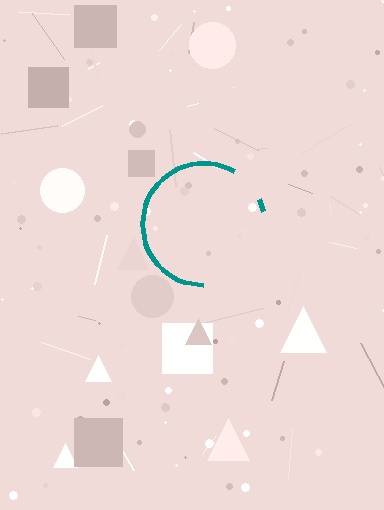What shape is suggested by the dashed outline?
The dashed outline suggests a circle.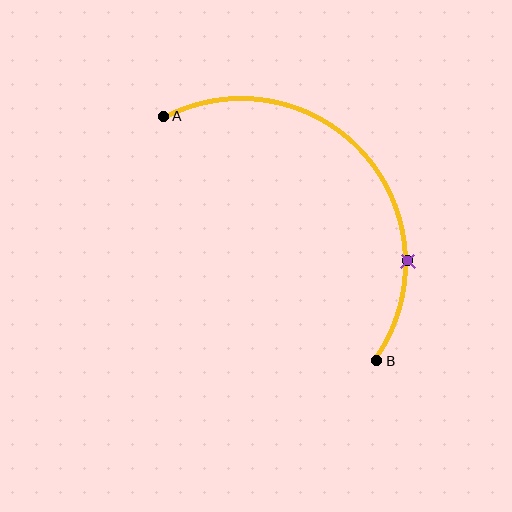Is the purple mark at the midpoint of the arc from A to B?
No. The purple mark lies on the arc but is closer to endpoint B. The arc midpoint would be at the point on the curve equidistant along the arc from both A and B.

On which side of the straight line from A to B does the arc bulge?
The arc bulges above and to the right of the straight line connecting A and B.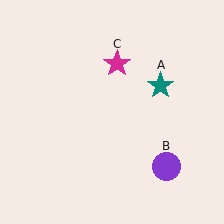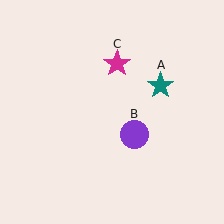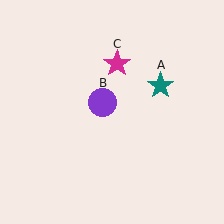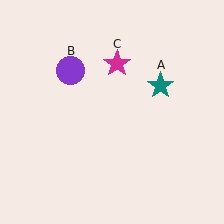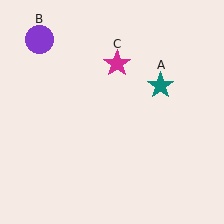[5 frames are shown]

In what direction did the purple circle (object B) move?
The purple circle (object B) moved up and to the left.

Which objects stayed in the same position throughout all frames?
Teal star (object A) and magenta star (object C) remained stationary.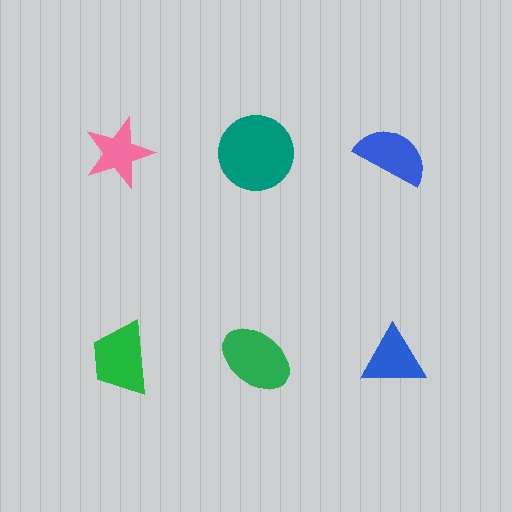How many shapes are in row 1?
3 shapes.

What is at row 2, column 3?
A blue triangle.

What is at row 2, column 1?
A green trapezoid.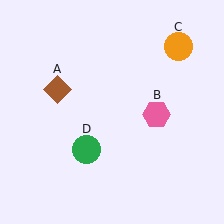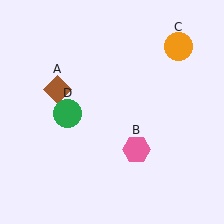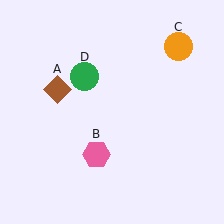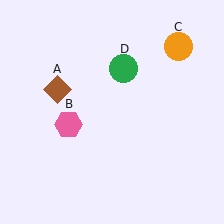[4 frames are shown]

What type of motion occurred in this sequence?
The pink hexagon (object B), green circle (object D) rotated clockwise around the center of the scene.